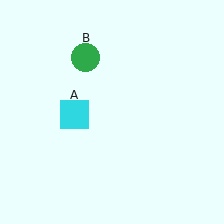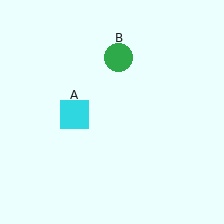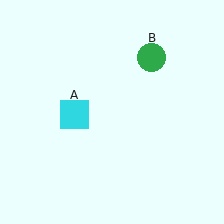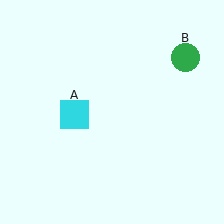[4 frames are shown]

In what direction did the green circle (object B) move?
The green circle (object B) moved right.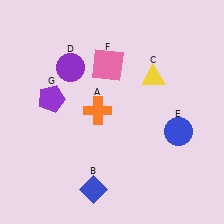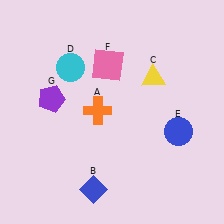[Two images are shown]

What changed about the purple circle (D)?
In Image 1, D is purple. In Image 2, it changed to cyan.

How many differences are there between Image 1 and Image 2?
There is 1 difference between the two images.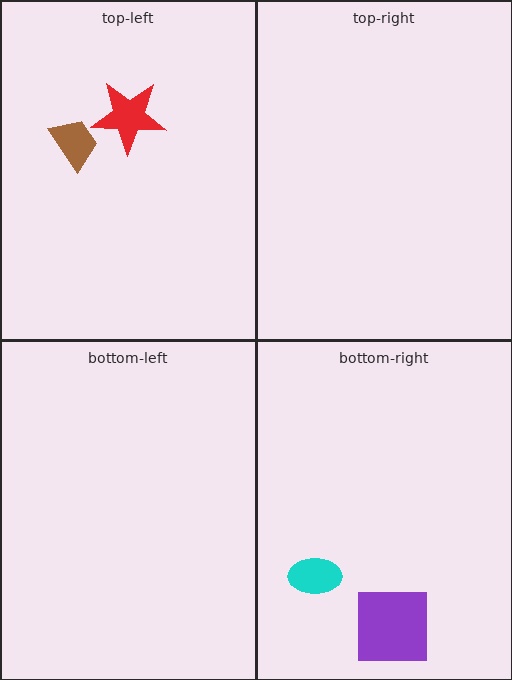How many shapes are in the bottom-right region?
2.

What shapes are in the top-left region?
The red star, the brown trapezoid.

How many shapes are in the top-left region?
2.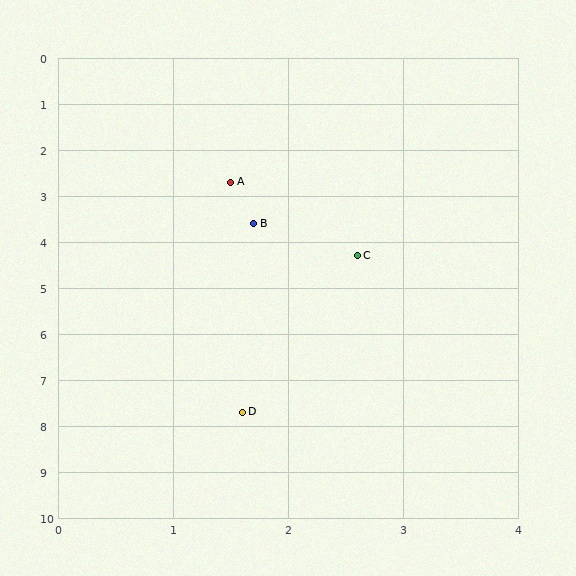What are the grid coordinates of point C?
Point C is at approximately (2.6, 4.3).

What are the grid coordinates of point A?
Point A is at approximately (1.5, 2.7).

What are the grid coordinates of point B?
Point B is at approximately (1.7, 3.6).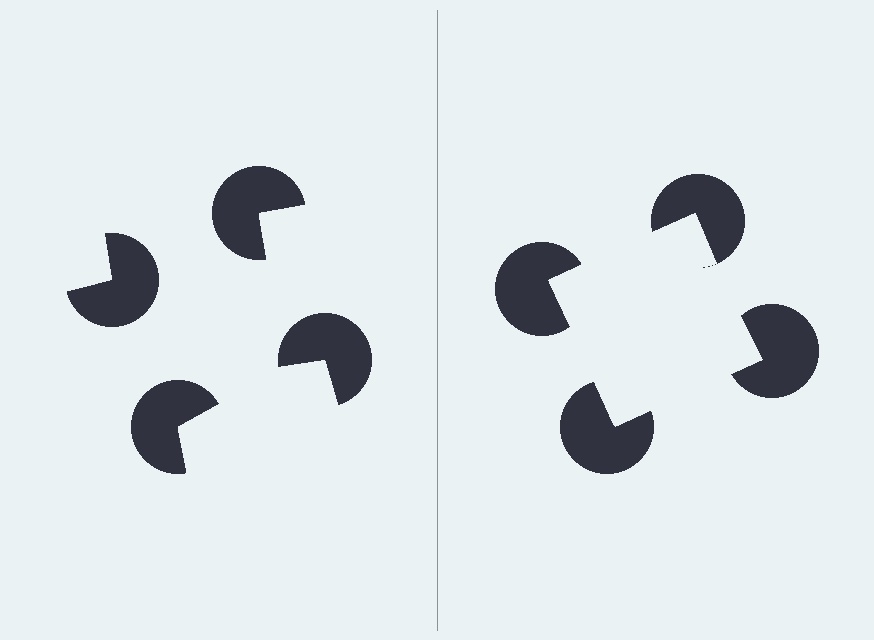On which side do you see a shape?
An illusory square appears on the right side. On the left side the wedge cuts are rotated, so no coherent shape forms.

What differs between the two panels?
The pac-man discs are positioned identically on both sides; only the wedge orientations differ. On the right they align to a square; on the left they are misaligned.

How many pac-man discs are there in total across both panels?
8 — 4 on each side.